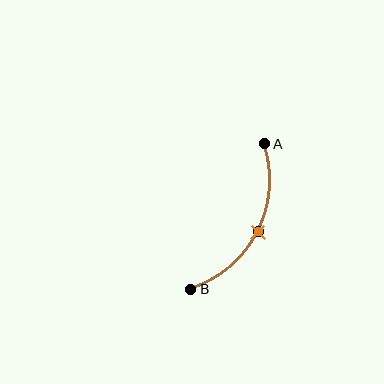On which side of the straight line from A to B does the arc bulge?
The arc bulges to the right of the straight line connecting A and B.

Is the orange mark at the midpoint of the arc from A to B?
Yes. The orange mark lies on the arc at equal arc-length from both A and B — it is the arc midpoint.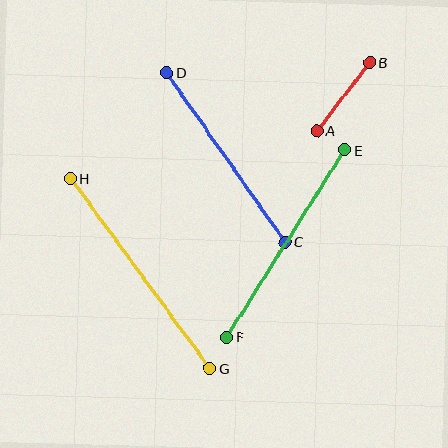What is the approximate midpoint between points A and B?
The midpoint is at approximately (343, 97) pixels.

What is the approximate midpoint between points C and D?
The midpoint is at approximately (226, 157) pixels.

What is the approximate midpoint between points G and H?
The midpoint is at approximately (140, 273) pixels.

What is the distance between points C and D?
The distance is approximately 206 pixels.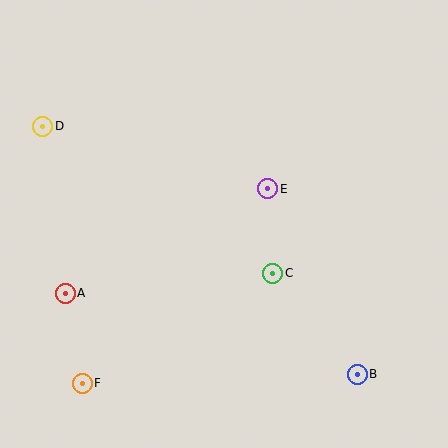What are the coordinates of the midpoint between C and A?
The midpoint between C and A is at (169, 283).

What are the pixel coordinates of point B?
Point B is at (357, 374).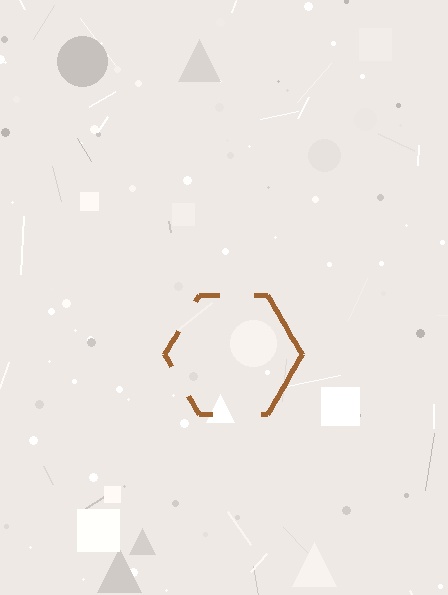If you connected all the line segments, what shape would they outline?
They would outline a hexagon.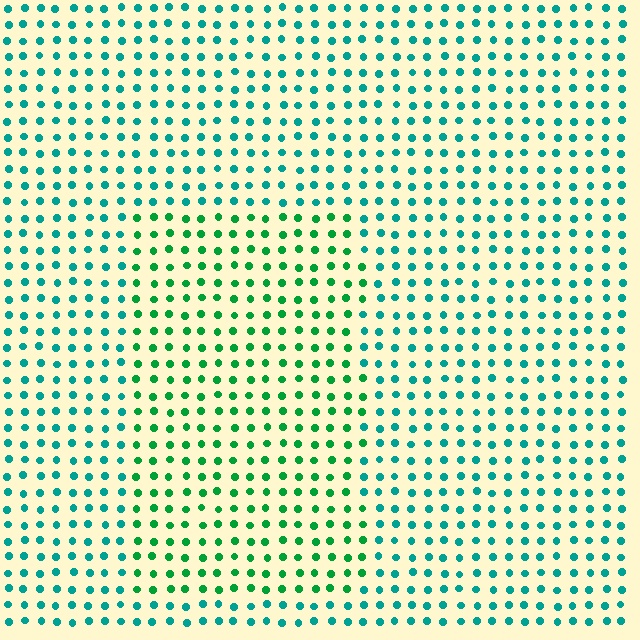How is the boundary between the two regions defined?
The boundary is defined purely by a slight shift in hue (about 35 degrees). Spacing, size, and orientation are identical on both sides.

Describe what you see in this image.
The image is filled with small teal elements in a uniform arrangement. A rectangle-shaped region is visible where the elements are tinted to a slightly different hue, forming a subtle color boundary.